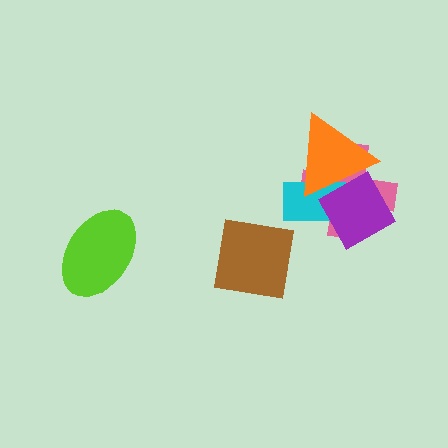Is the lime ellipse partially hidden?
No, no other shape covers it.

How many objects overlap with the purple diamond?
3 objects overlap with the purple diamond.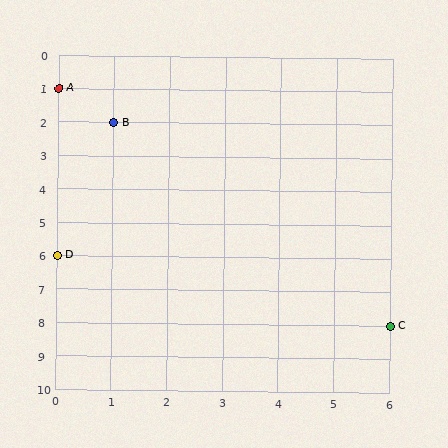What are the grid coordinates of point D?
Point D is at grid coordinates (0, 6).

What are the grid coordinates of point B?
Point B is at grid coordinates (1, 2).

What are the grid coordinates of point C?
Point C is at grid coordinates (6, 8).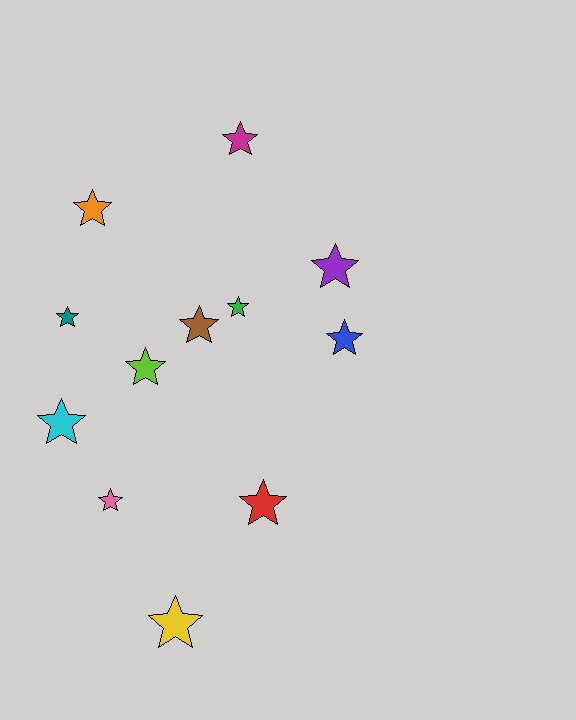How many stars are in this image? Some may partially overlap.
There are 12 stars.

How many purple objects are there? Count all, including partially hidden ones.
There is 1 purple object.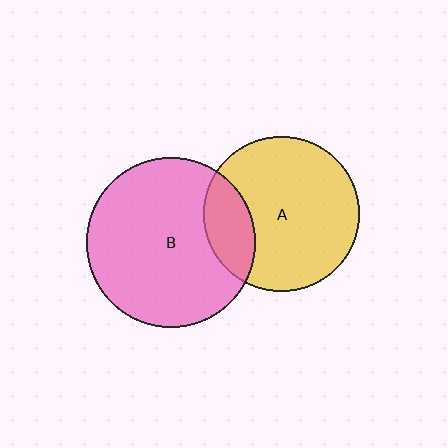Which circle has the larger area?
Circle B (pink).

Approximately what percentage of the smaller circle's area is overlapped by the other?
Approximately 20%.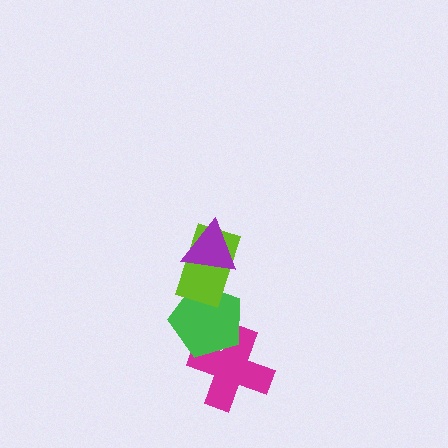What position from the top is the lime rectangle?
The lime rectangle is 2nd from the top.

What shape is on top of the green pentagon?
The lime rectangle is on top of the green pentagon.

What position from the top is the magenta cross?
The magenta cross is 4th from the top.